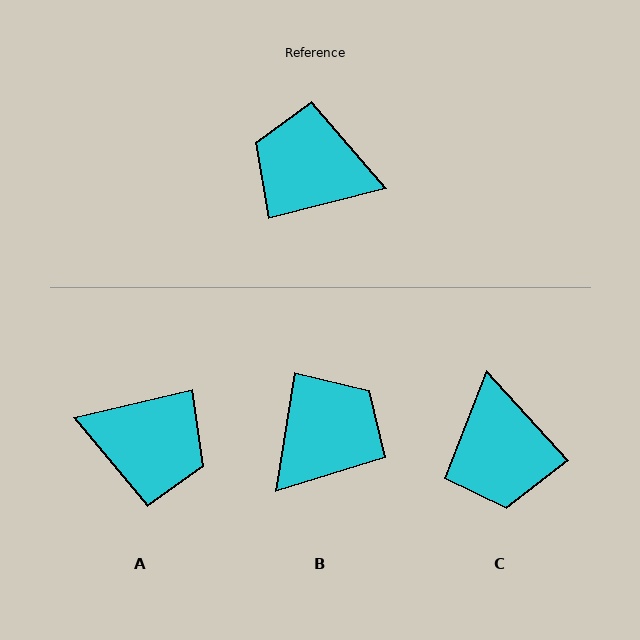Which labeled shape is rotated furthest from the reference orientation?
A, about 179 degrees away.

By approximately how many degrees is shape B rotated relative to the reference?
Approximately 113 degrees clockwise.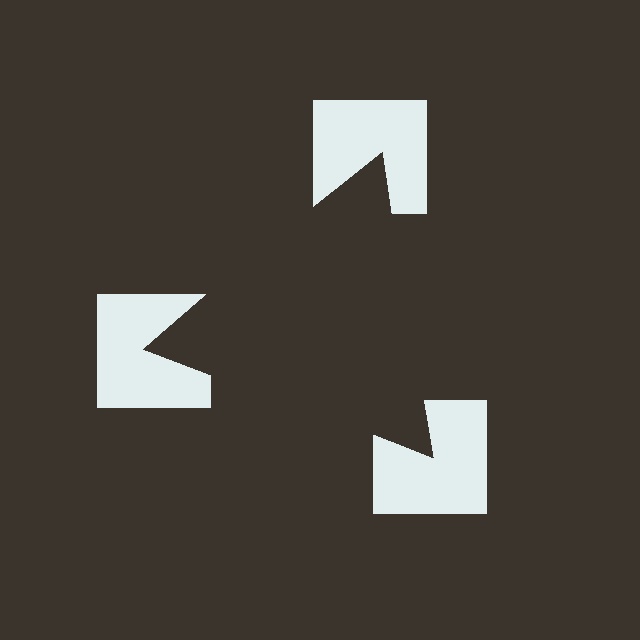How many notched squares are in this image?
There are 3 — one at each vertex of the illusory triangle.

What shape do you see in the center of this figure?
An illusory triangle — its edges are inferred from the aligned wedge cuts in the notched squares, not physically drawn.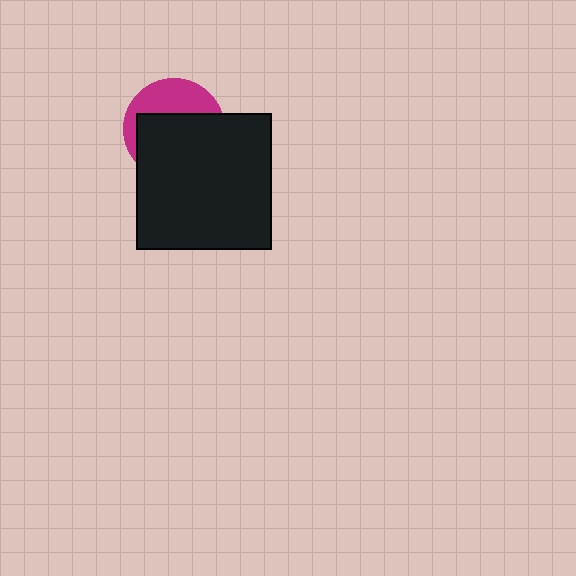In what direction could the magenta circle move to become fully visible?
The magenta circle could move up. That would shift it out from behind the black square entirely.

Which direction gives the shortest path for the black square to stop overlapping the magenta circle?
Moving down gives the shortest separation.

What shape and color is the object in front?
The object in front is a black square.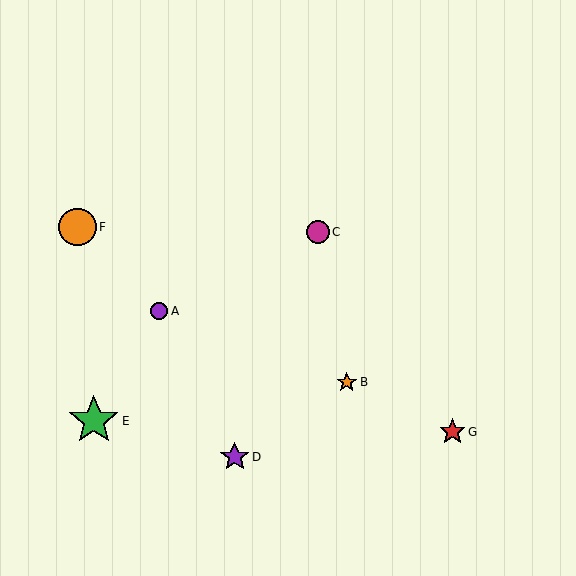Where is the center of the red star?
The center of the red star is at (452, 432).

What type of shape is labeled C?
Shape C is a magenta circle.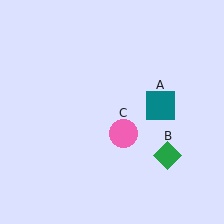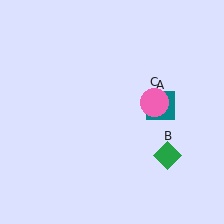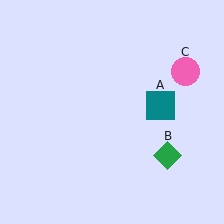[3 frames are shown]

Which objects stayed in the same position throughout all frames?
Teal square (object A) and green diamond (object B) remained stationary.